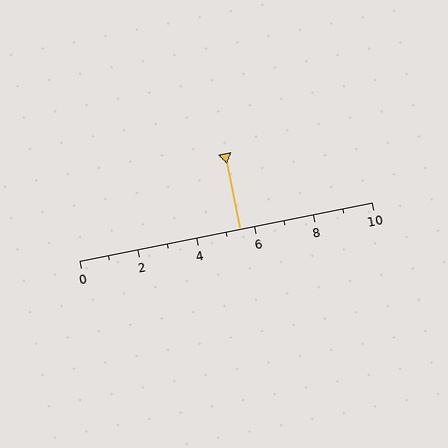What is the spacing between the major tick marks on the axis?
The major ticks are spaced 2 apart.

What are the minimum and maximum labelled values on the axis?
The axis runs from 0 to 10.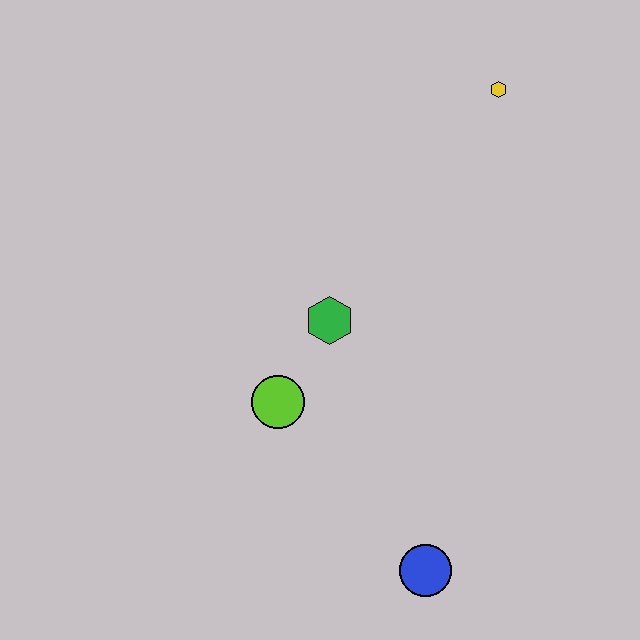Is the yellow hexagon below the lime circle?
No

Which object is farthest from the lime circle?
The yellow hexagon is farthest from the lime circle.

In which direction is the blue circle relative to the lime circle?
The blue circle is below the lime circle.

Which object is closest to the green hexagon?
The lime circle is closest to the green hexagon.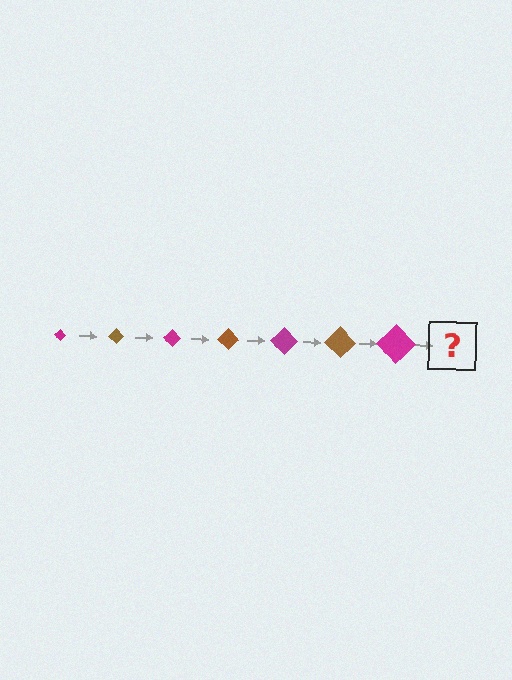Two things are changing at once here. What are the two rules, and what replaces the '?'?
The two rules are that the diamond grows larger each step and the color cycles through magenta and brown. The '?' should be a brown diamond, larger than the previous one.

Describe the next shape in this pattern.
It should be a brown diamond, larger than the previous one.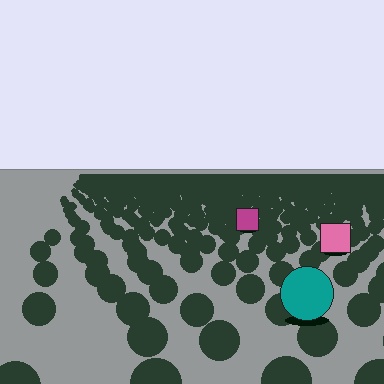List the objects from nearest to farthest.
From nearest to farthest: the teal circle, the pink square, the magenta square.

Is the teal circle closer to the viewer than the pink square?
Yes. The teal circle is closer — you can tell from the texture gradient: the ground texture is coarser near it.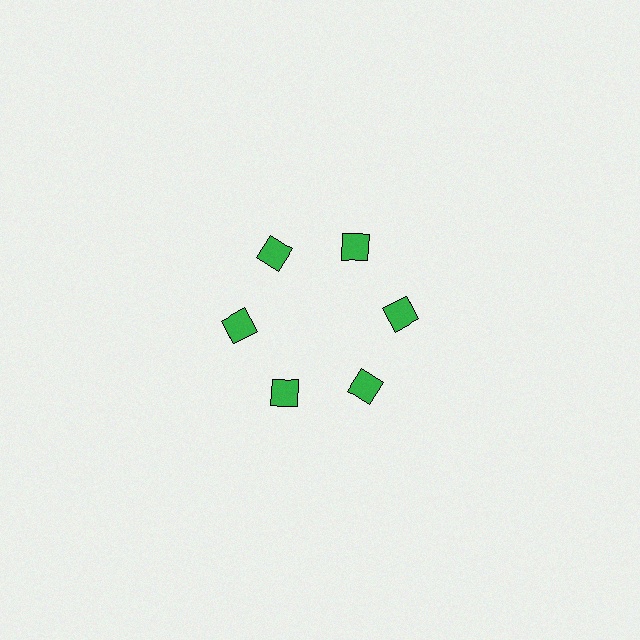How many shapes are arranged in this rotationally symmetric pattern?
There are 6 shapes, arranged in 6 groups of 1.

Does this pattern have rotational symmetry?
Yes, this pattern has 6-fold rotational symmetry. It looks the same after rotating 60 degrees around the center.